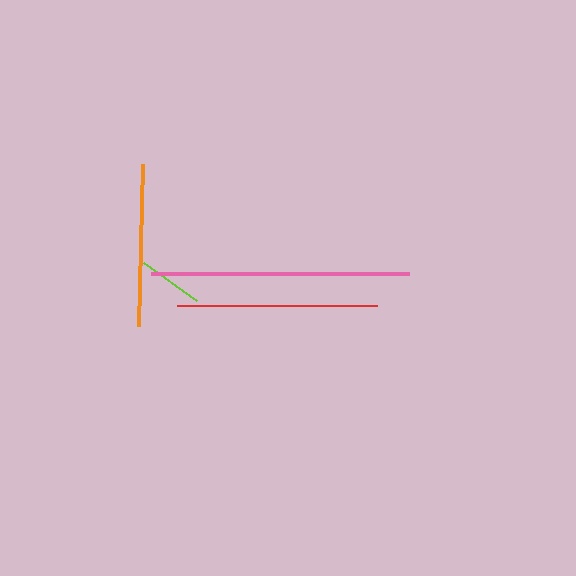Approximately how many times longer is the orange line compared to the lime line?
The orange line is approximately 2.5 times the length of the lime line.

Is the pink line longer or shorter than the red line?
The pink line is longer than the red line.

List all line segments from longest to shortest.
From longest to shortest: pink, red, orange, lime.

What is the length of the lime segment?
The lime segment is approximately 66 pixels long.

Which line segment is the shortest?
The lime line is the shortest at approximately 66 pixels.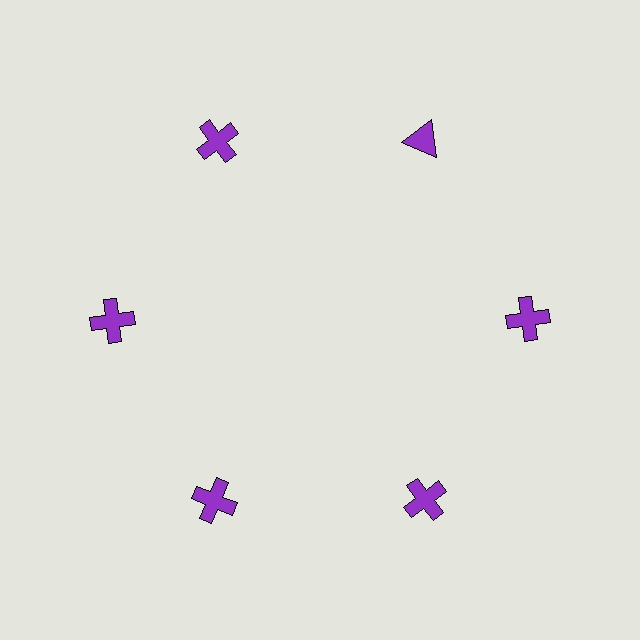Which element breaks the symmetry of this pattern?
The purple triangle at roughly the 1 o'clock position breaks the symmetry. All other shapes are purple crosses.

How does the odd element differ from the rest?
It has a different shape: triangle instead of cross.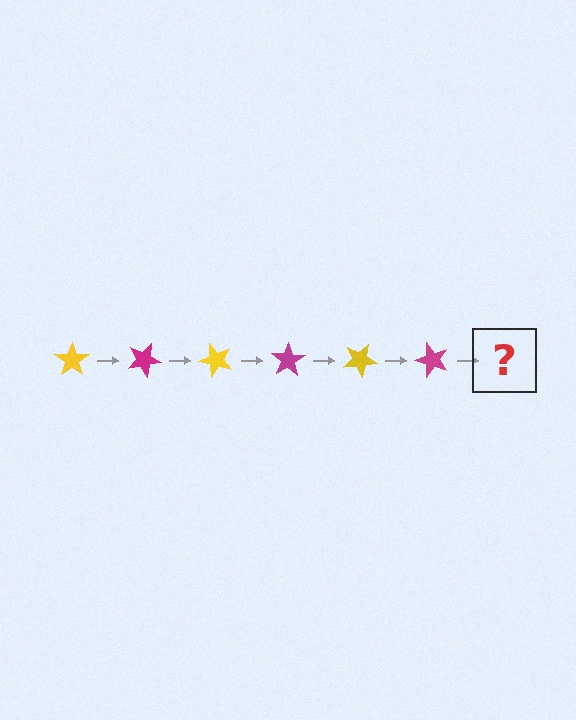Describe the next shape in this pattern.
It should be a yellow star, rotated 150 degrees from the start.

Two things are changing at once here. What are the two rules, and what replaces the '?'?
The two rules are that it rotates 25 degrees each step and the color cycles through yellow and magenta. The '?' should be a yellow star, rotated 150 degrees from the start.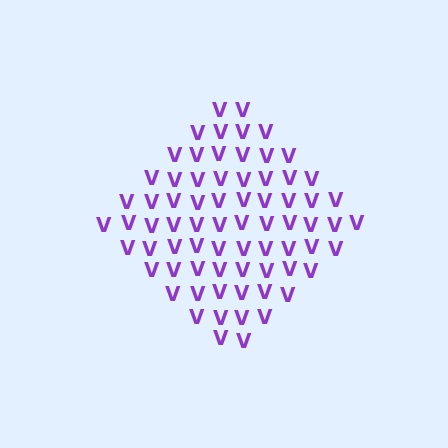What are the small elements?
The small elements are letter V's.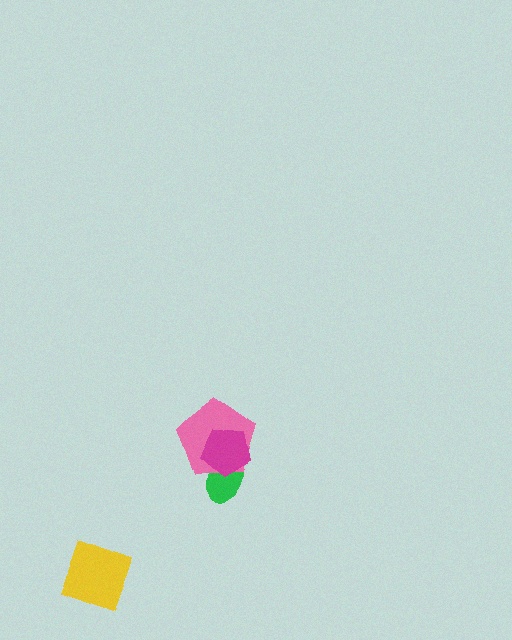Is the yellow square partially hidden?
No, no other shape covers it.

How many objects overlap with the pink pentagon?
2 objects overlap with the pink pentagon.